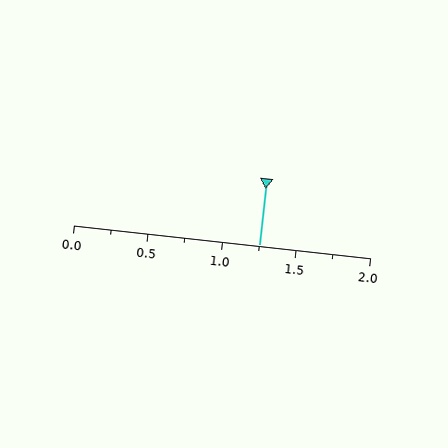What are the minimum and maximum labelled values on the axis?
The axis runs from 0.0 to 2.0.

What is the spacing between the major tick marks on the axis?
The major ticks are spaced 0.5 apart.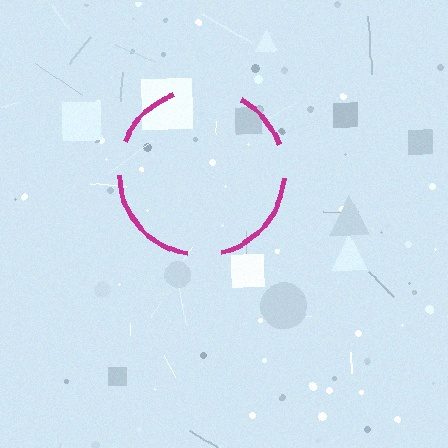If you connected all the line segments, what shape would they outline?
They would outline a circle.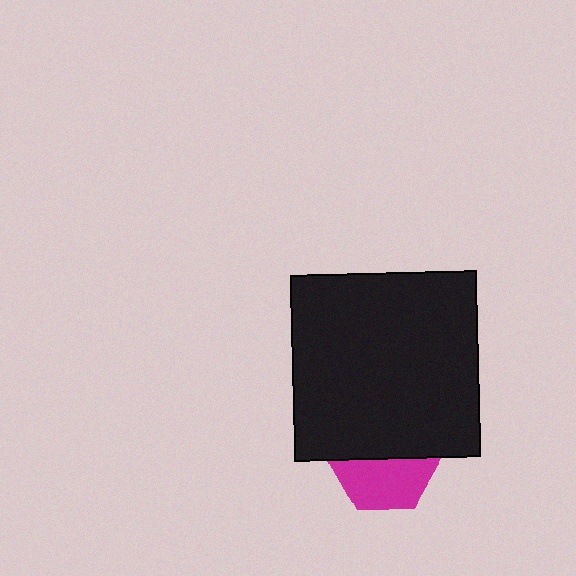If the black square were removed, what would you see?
You would see the complete magenta hexagon.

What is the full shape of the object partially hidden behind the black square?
The partially hidden object is a magenta hexagon.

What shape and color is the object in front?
The object in front is a black square.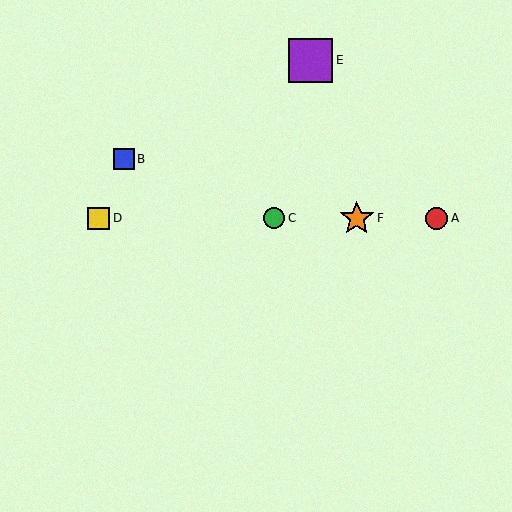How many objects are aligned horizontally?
4 objects (A, C, D, F) are aligned horizontally.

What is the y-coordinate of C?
Object C is at y≈218.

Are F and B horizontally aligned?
No, F is at y≈218 and B is at y≈159.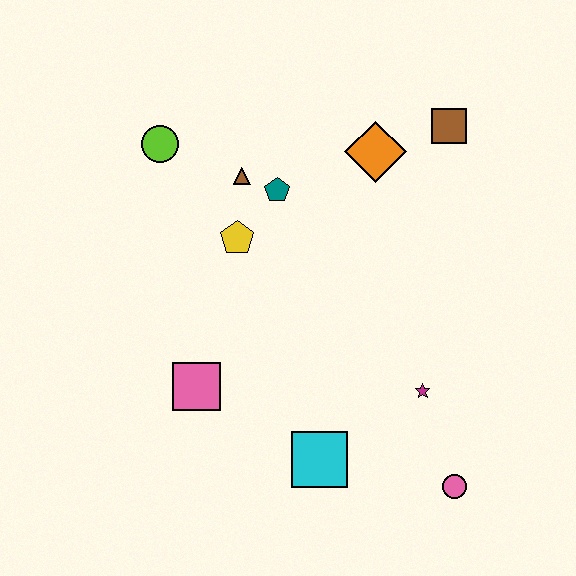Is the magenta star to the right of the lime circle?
Yes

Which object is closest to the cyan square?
The magenta star is closest to the cyan square.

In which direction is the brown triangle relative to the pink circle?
The brown triangle is above the pink circle.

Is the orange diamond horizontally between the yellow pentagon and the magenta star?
Yes